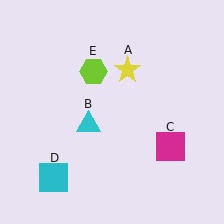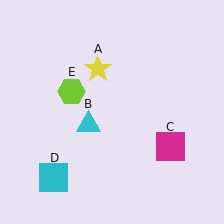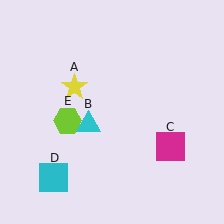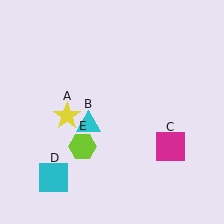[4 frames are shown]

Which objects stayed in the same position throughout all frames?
Cyan triangle (object B) and magenta square (object C) and cyan square (object D) remained stationary.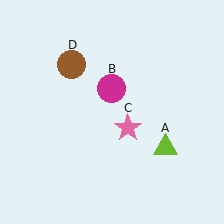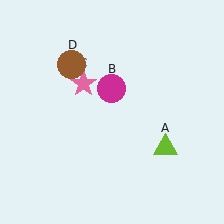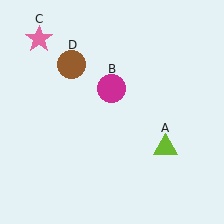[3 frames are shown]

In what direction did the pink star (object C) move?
The pink star (object C) moved up and to the left.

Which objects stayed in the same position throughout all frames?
Lime triangle (object A) and magenta circle (object B) and brown circle (object D) remained stationary.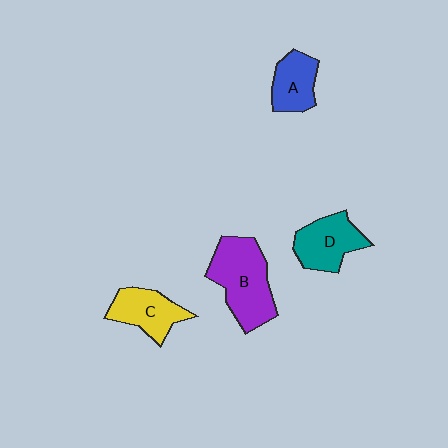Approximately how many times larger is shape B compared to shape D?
Approximately 1.4 times.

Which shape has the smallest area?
Shape A (blue).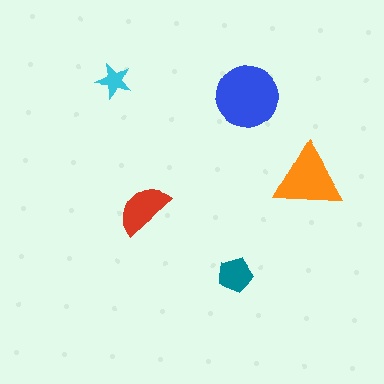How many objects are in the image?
There are 5 objects in the image.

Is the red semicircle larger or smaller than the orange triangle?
Smaller.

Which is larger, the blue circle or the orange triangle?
The blue circle.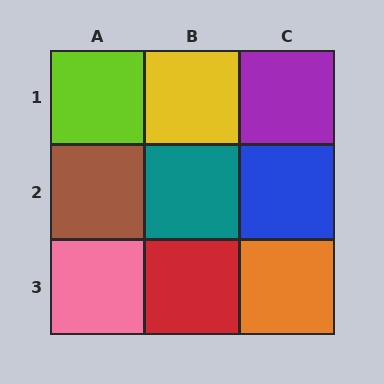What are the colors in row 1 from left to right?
Lime, yellow, purple.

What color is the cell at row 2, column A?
Brown.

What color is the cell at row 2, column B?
Teal.